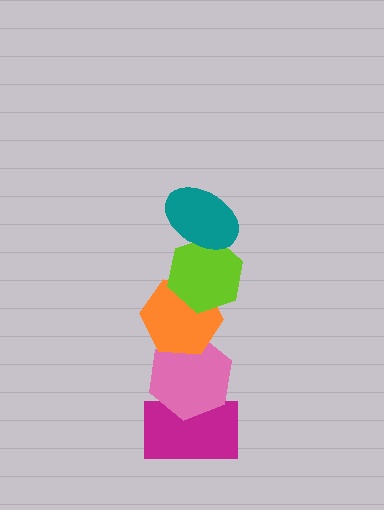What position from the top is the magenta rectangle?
The magenta rectangle is 5th from the top.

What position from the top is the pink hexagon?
The pink hexagon is 4th from the top.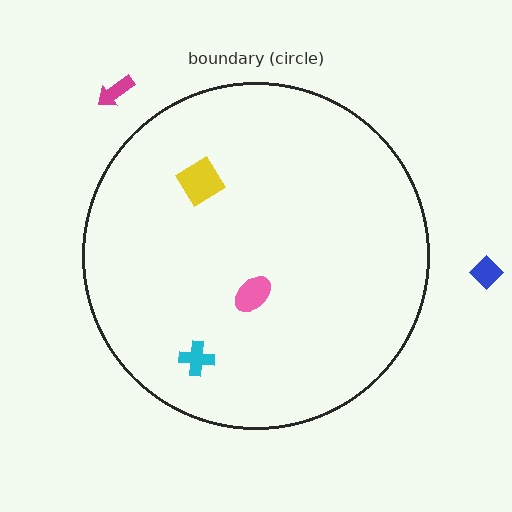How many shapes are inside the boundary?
3 inside, 2 outside.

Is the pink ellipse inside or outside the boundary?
Inside.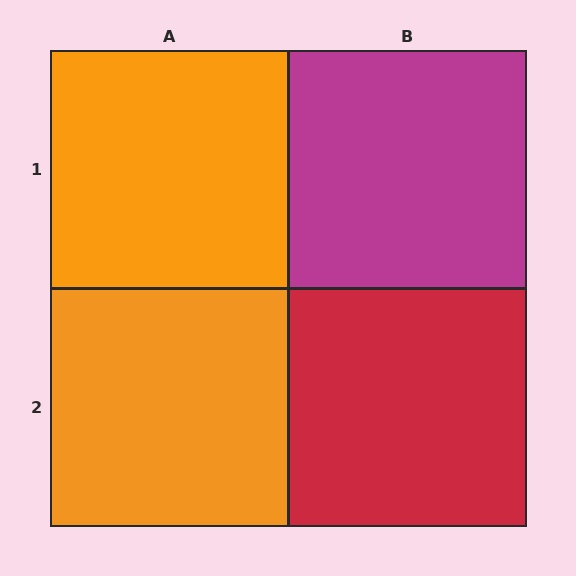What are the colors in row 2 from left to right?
Orange, red.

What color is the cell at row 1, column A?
Orange.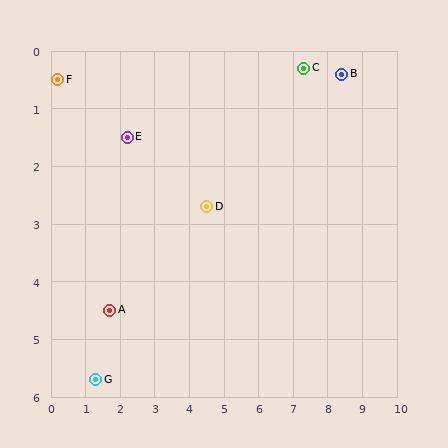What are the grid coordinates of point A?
Point A is at approximately (1.7, 4.5).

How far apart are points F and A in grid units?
Points F and A are about 4.3 grid units apart.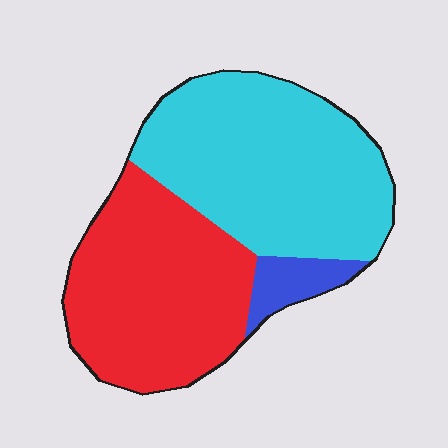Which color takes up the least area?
Blue, at roughly 5%.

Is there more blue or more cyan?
Cyan.